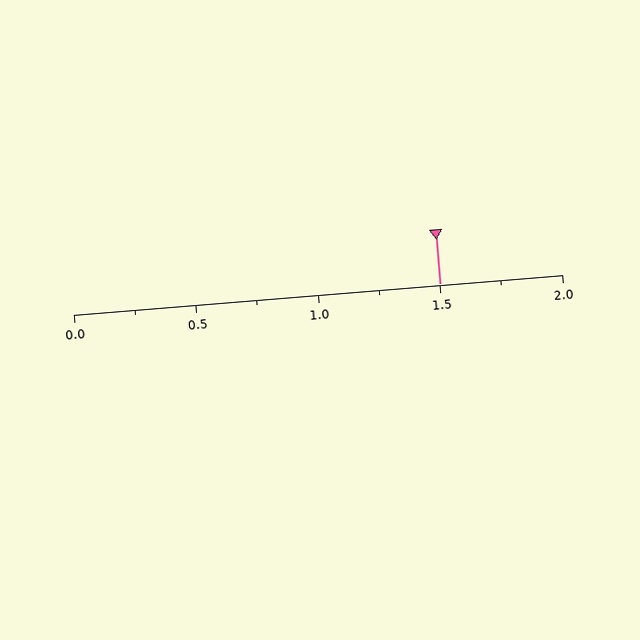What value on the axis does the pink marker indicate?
The marker indicates approximately 1.5.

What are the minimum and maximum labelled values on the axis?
The axis runs from 0.0 to 2.0.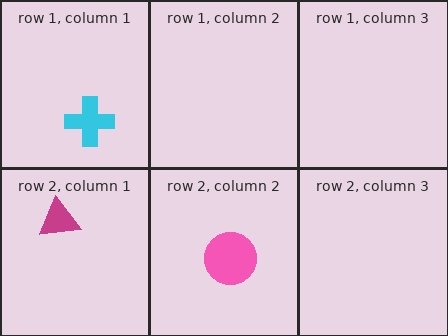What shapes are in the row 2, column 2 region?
The pink circle.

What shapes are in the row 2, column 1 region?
The magenta triangle.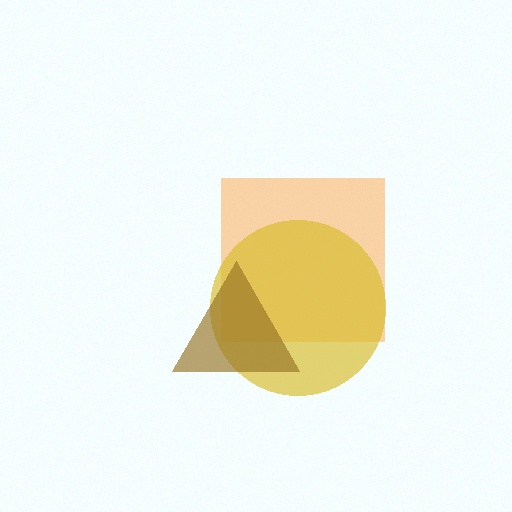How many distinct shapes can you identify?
There are 3 distinct shapes: an orange square, a yellow circle, a brown triangle.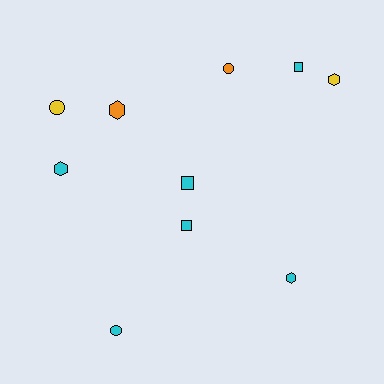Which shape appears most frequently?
Hexagon, with 4 objects.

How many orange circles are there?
There is 1 orange circle.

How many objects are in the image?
There are 10 objects.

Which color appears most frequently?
Cyan, with 6 objects.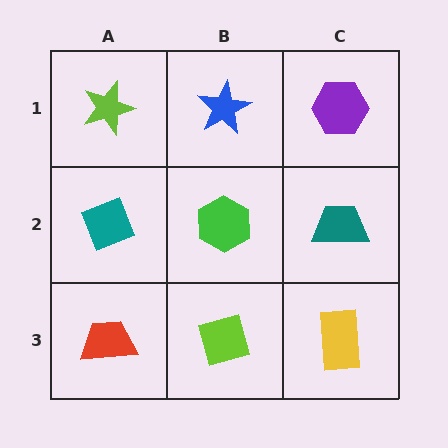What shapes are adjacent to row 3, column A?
A teal diamond (row 2, column A), a lime diamond (row 3, column B).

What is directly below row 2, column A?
A red trapezoid.